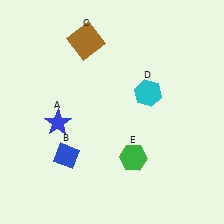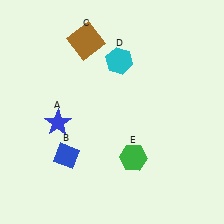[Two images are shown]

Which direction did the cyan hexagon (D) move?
The cyan hexagon (D) moved up.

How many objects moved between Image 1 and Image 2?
1 object moved between the two images.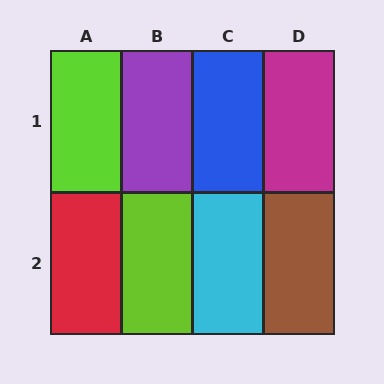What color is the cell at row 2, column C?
Cyan.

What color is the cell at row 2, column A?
Red.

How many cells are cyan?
1 cell is cyan.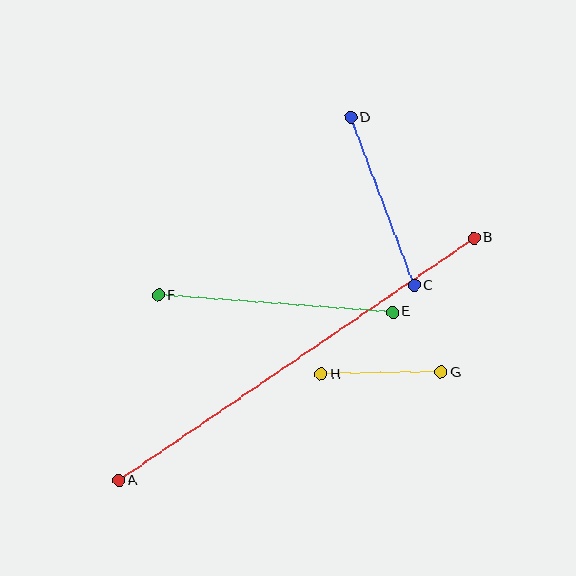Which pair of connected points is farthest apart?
Points A and B are farthest apart.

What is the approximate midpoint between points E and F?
The midpoint is at approximately (276, 304) pixels.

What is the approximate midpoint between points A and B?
The midpoint is at approximately (296, 359) pixels.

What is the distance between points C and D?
The distance is approximately 180 pixels.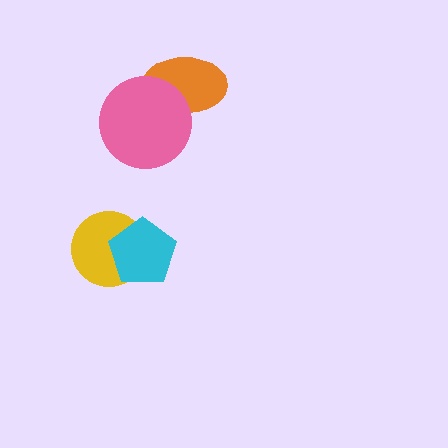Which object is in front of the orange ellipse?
The pink circle is in front of the orange ellipse.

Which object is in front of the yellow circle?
The cyan pentagon is in front of the yellow circle.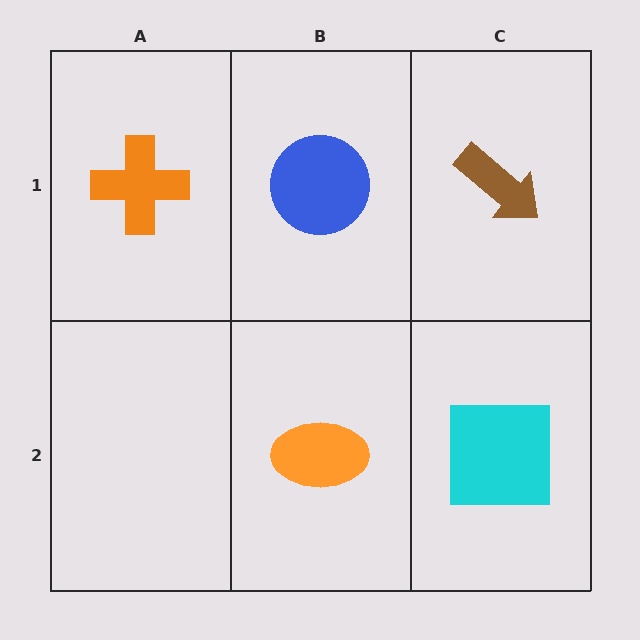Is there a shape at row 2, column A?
No, that cell is empty.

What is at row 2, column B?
An orange ellipse.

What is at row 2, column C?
A cyan square.